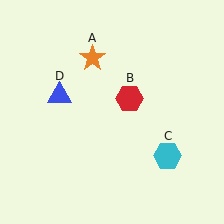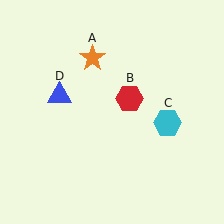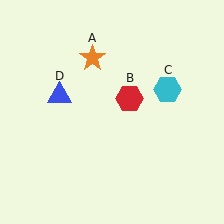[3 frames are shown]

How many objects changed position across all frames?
1 object changed position: cyan hexagon (object C).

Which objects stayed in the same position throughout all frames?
Orange star (object A) and red hexagon (object B) and blue triangle (object D) remained stationary.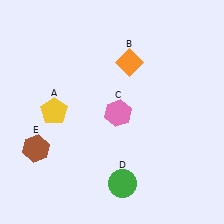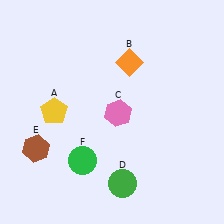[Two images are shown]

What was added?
A green circle (F) was added in Image 2.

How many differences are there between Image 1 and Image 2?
There is 1 difference between the two images.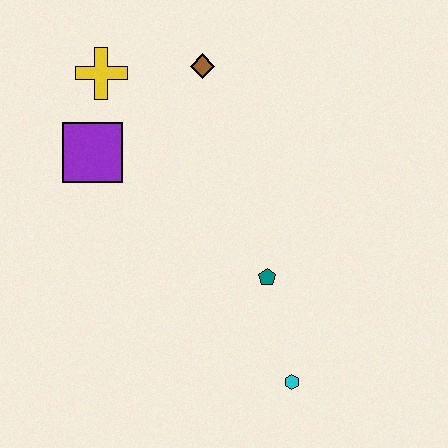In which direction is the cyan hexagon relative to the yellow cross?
The cyan hexagon is below the yellow cross.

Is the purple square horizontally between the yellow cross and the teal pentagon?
No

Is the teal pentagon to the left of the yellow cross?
No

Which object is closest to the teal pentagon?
The cyan hexagon is closest to the teal pentagon.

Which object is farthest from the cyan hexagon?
The yellow cross is farthest from the cyan hexagon.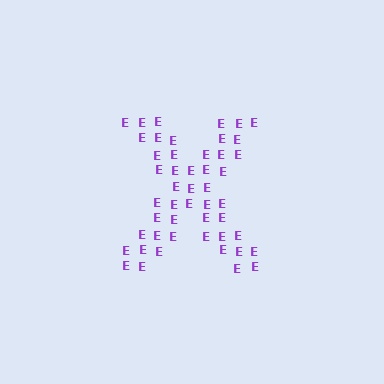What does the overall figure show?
The overall figure shows the letter X.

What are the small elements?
The small elements are letter E's.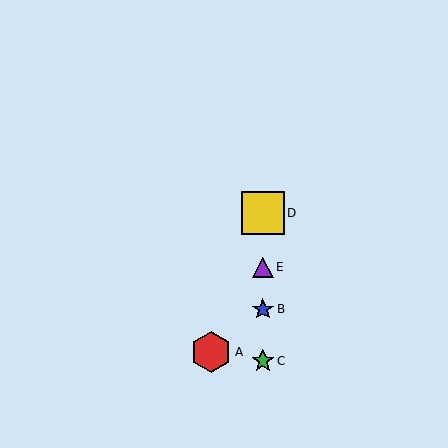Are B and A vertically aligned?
No, B is at x≈263 and A is at x≈211.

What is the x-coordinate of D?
Object D is at x≈263.